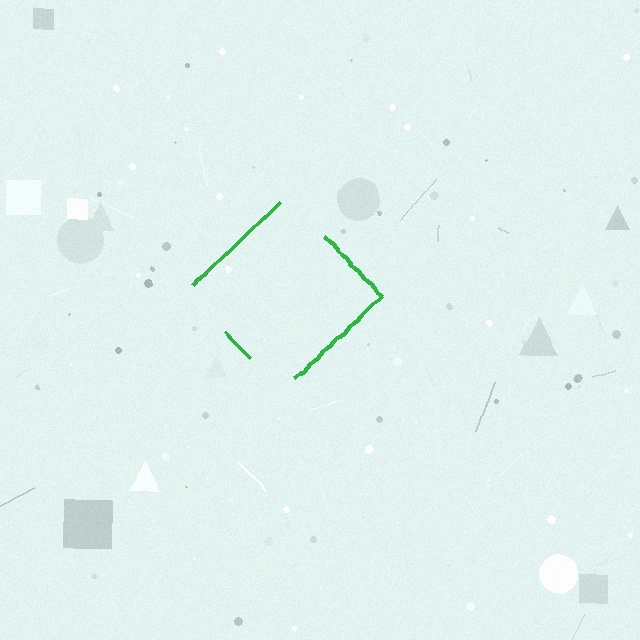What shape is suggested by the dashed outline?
The dashed outline suggests a diamond.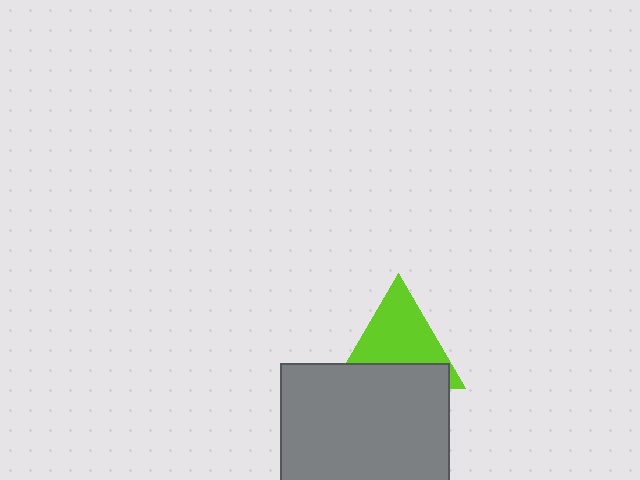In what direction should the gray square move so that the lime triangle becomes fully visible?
The gray square should move down. That is the shortest direction to clear the overlap and leave the lime triangle fully visible.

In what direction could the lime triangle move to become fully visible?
The lime triangle could move up. That would shift it out from behind the gray square entirely.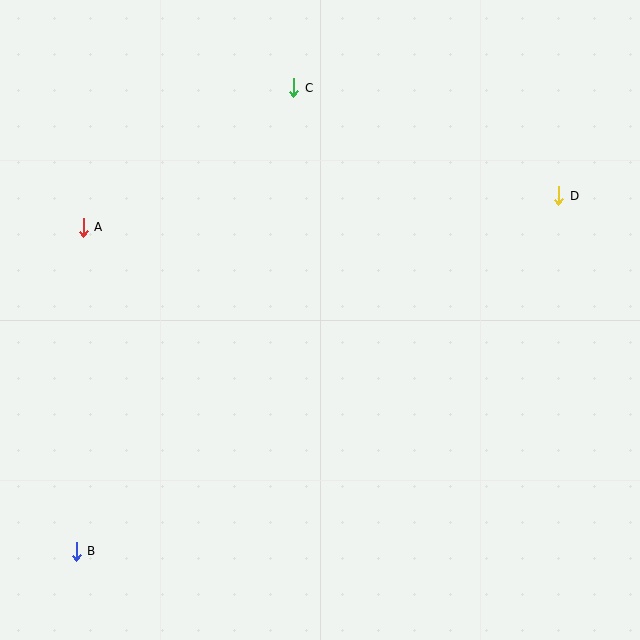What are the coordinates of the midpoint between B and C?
The midpoint between B and C is at (185, 319).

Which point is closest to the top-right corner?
Point D is closest to the top-right corner.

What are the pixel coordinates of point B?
Point B is at (76, 551).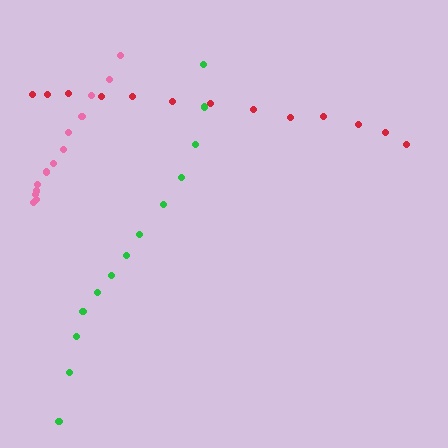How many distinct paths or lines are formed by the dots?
There are 3 distinct paths.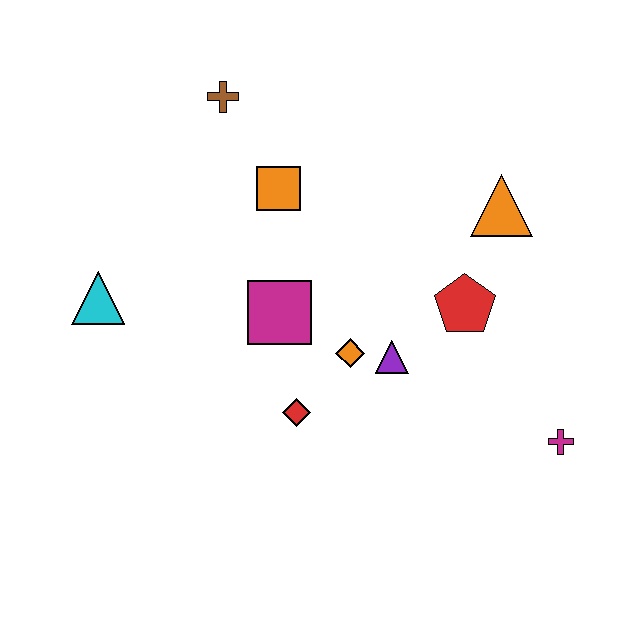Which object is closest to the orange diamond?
The purple triangle is closest to the orange diamond.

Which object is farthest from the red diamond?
The brown cross is farthest from the red diamond.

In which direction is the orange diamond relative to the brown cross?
The orange diamond is below the brown cross.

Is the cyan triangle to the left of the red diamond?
Yes